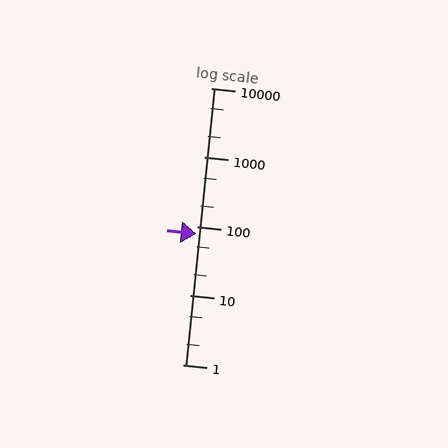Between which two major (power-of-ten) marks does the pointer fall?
The pointer is between 10 and 100.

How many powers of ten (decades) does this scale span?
The scale spans 4 decades, from 1 to 10000.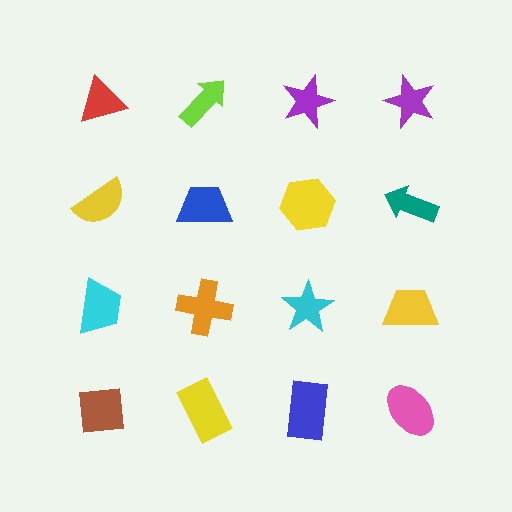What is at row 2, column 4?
A teal arrow.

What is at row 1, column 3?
A purple star.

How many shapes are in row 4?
4 shapes.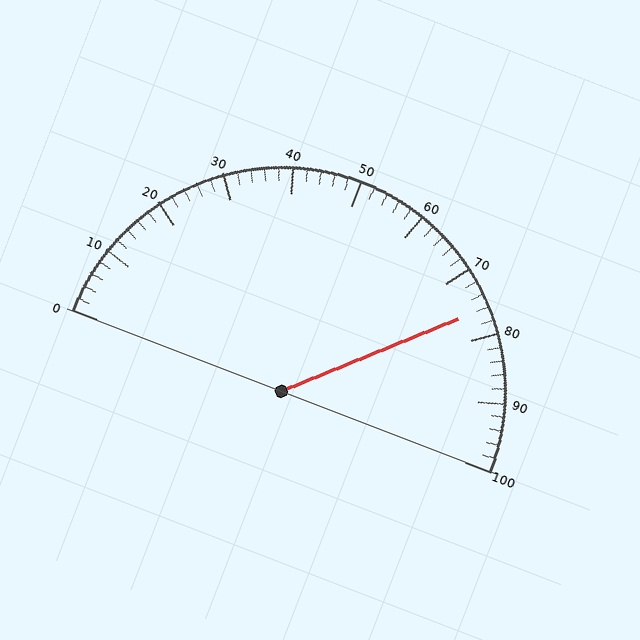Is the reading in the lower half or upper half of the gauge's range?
The reading is in the upper half of the range (0 to 100).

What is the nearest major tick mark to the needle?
The nearest major tick mark is 80.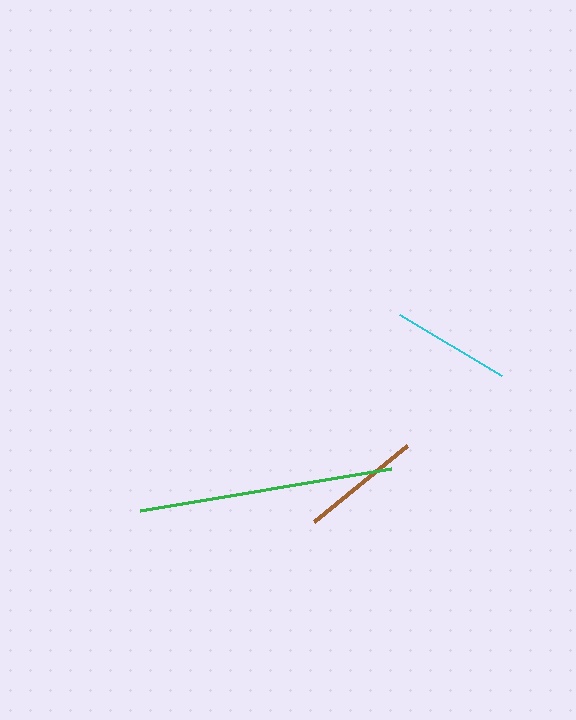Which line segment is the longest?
The green line is the longest at approximately 255 pixels.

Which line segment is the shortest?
The cyan line is the shortest at approximately 119 pixels.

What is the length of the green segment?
The green segment is approximately 255 pixels long.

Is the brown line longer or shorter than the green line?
The green line is longer than the brown line.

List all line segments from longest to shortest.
From longest to shortest: green, brown, cyan.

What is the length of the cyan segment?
The cyan segment is approximately 119 pixels long.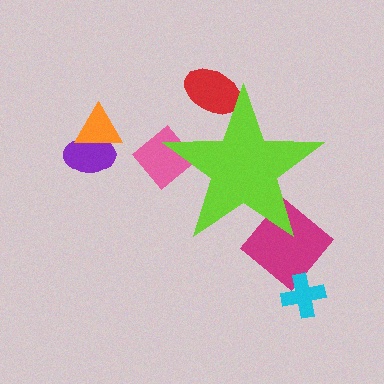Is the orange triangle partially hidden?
No, the orange triangle is fully visible.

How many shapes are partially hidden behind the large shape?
3 shapes are partially hidden.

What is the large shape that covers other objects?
A lime star.